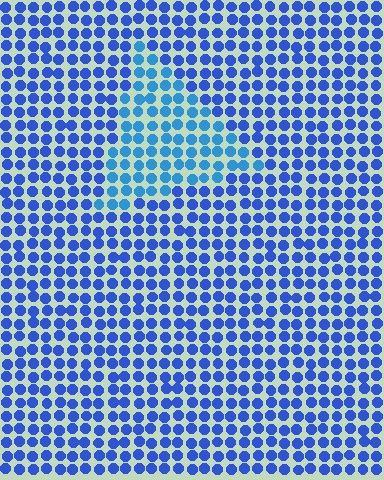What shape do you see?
I see a triangle.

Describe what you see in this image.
The image is filled with small blue elements in a uniform arrangement. A triangle-shaped region is visible where the elements are tinted to a slightly different hue, forming a subtle color boundary.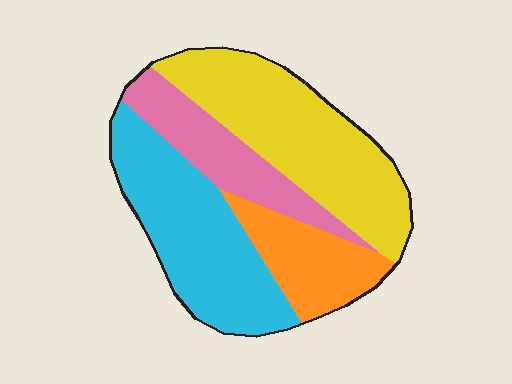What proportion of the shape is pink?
Pink covers around 15% of the shape.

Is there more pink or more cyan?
Cyan.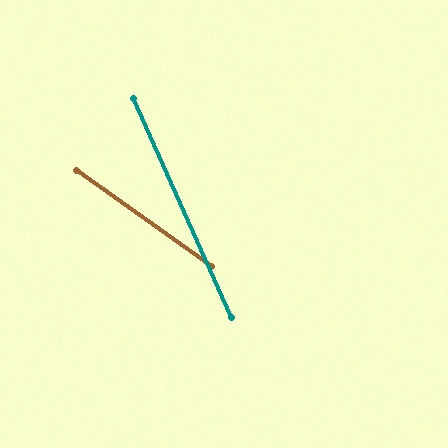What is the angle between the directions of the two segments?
Approximately 30 degrees.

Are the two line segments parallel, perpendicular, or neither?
Neither parallel nor perpendicular — they differ by about 30°.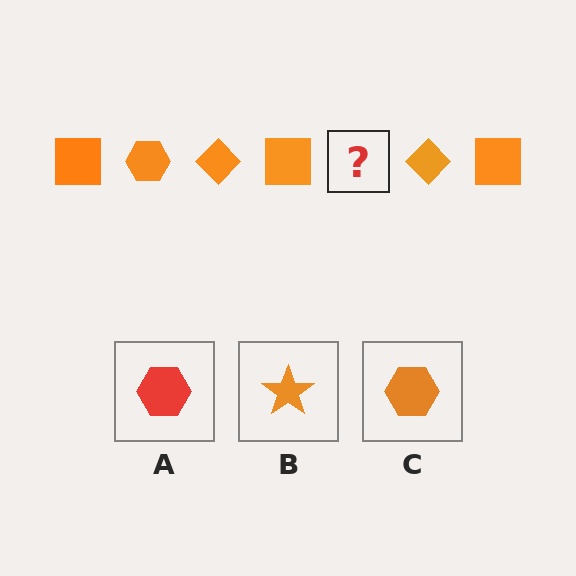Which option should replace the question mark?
Option C.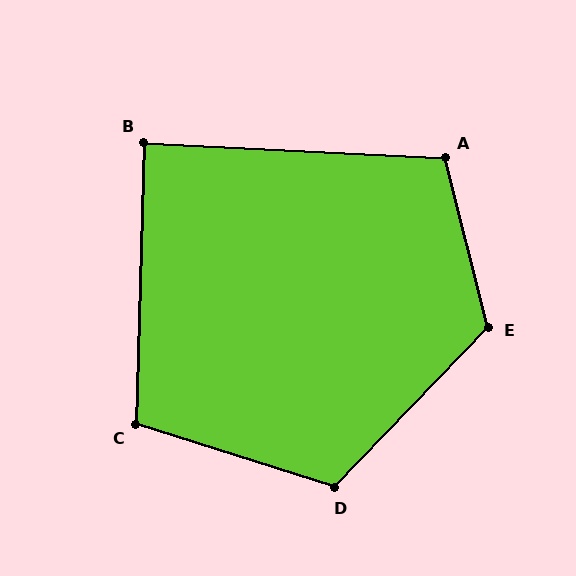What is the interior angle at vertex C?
Approximately 106 degrees (obtuse).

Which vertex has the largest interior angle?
E, at approximately 122 degrees.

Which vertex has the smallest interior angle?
B, at approximately 89 degrees.